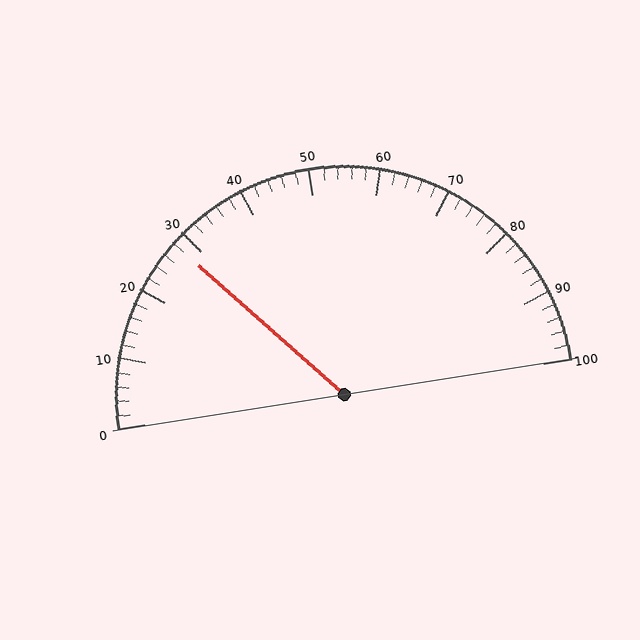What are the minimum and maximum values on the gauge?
The gauge ranges from 0 to 100.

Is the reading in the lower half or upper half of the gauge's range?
The reading is in the lower half of the range (0 to 100).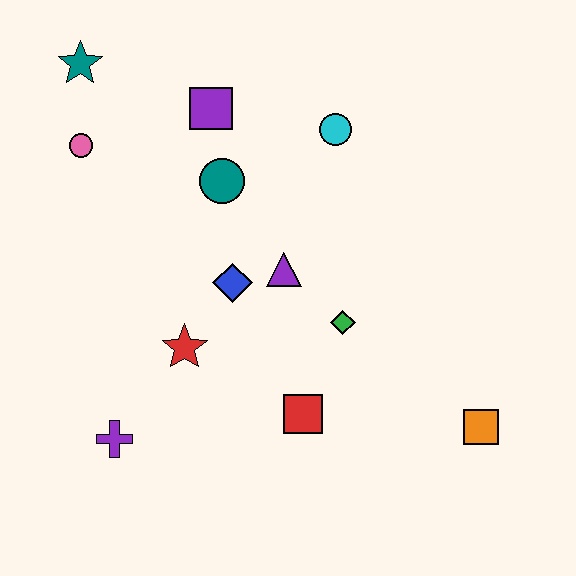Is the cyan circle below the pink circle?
No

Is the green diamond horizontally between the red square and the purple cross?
No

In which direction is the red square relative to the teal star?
The red square is below the teal star.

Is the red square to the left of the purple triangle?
No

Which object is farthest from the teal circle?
The orange square is farthest from the teal circle.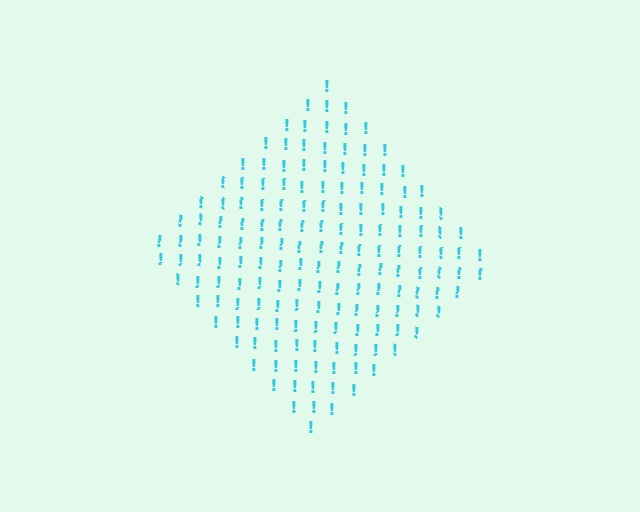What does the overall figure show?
The overall figure shows a diamond.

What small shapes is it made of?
It is made of small exclamation marks.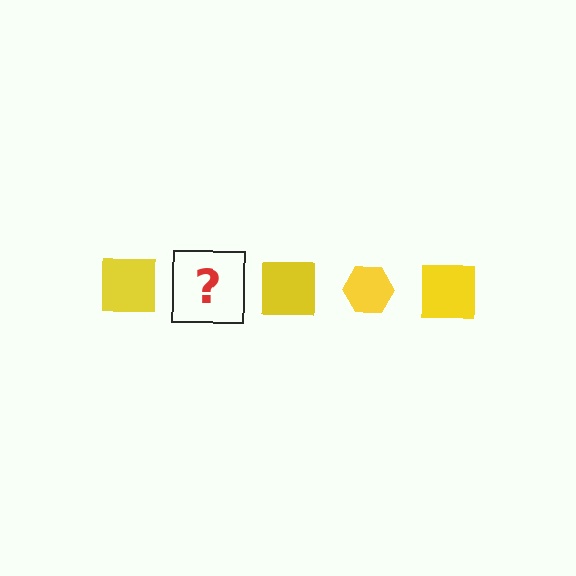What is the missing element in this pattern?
The missing element is a yellow hexagon.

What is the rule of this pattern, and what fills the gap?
The rule is that the pattern cycles through square, hexagon shapes in yellow. The gap should be filled with a yellow hexagon.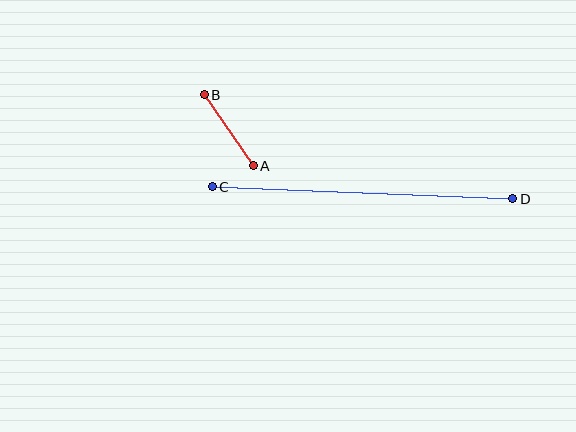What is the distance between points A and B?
The distance is approximately 86 pixels.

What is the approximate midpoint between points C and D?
The midpoint is at approximately (363, 193) pixels.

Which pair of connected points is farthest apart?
Points C and D are farthest apart.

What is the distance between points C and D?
The distance is approximately 301 pixels.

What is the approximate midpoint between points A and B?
The midpoint is at approximately (229, 130) pixels.